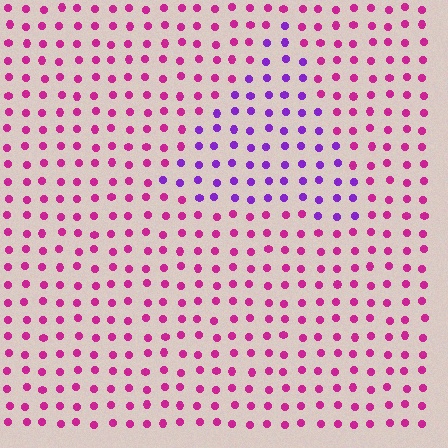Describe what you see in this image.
The image is filled with small magenta elements in a uniform arrangement. A triangle-shaped region is visible where the elements are tinted to a slightly different hue, forming a subtle color boundary.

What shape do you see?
I see a triangle.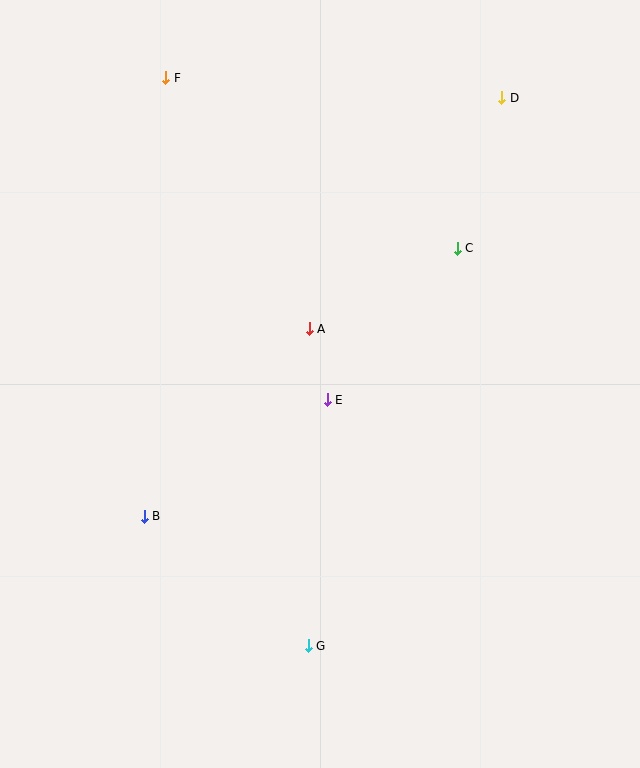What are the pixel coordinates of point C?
Point C is at (457, 248).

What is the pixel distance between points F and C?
The distance between F and C is 338 pixels.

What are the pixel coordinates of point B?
Point B is at (144, 516).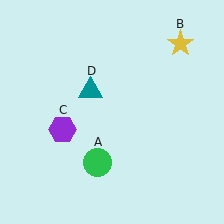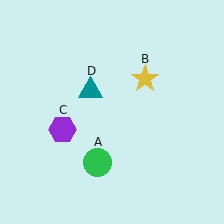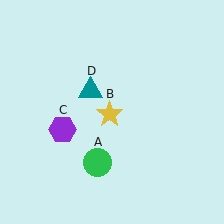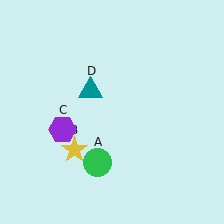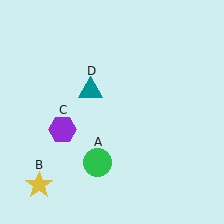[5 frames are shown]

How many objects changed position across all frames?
1 object changed position: yellow star (object B).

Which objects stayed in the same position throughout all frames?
Green circle (object A) and purple hexagon (object C) and teal triangle (object D) remained stationary.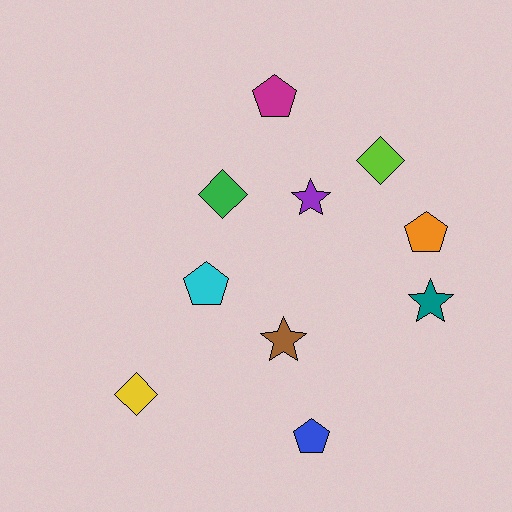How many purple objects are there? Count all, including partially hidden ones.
There is 1 purple object.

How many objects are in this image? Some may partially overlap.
There are 10 objects.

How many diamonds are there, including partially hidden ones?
There are 3 diamonds.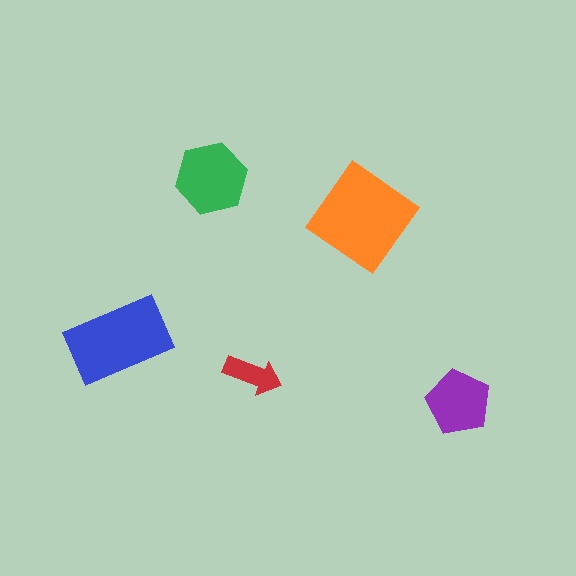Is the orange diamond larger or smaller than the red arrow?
Larger.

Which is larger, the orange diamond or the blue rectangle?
The orange diamond.